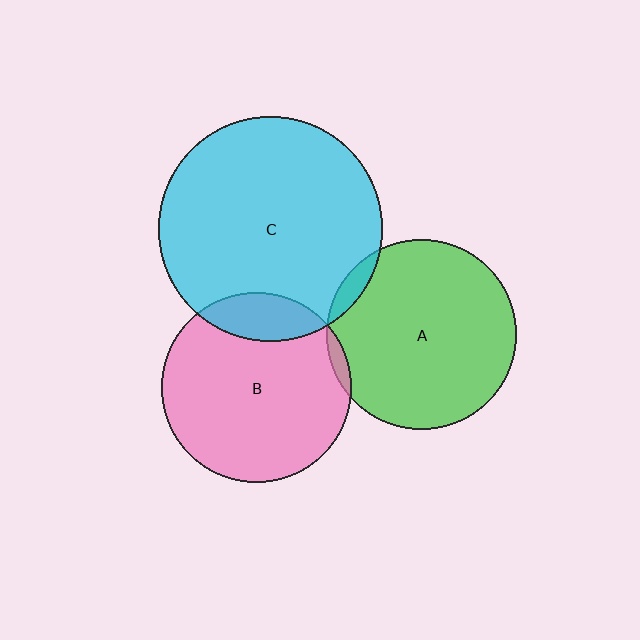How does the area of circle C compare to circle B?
Approximately 1.4 times.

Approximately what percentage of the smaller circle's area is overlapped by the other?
Approximately 15%.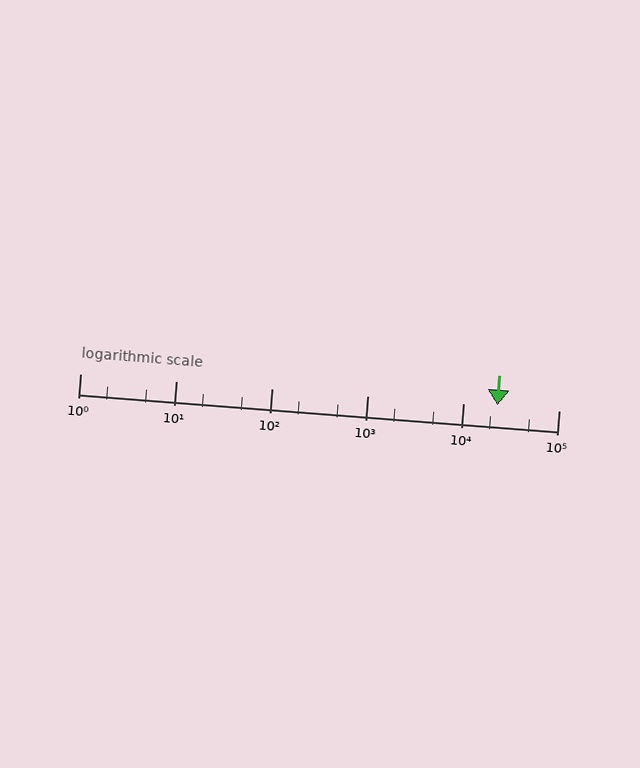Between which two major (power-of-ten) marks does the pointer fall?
The pointer is between 10000 and 100000.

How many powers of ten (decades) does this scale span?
The scale spans 5 decades, from 1 to 100000.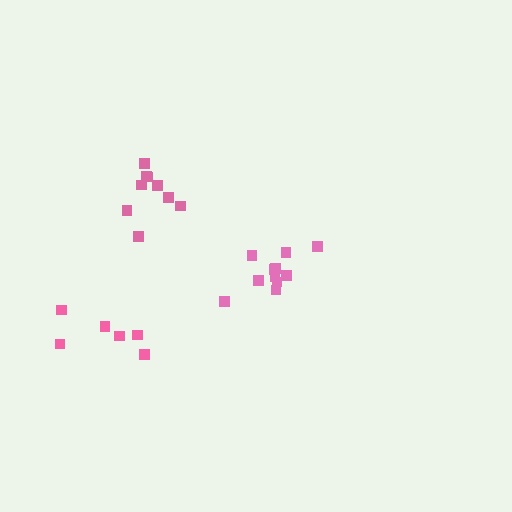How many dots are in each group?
Group 1: 9 dots, Group 2: 11 dots, Group 3: 6 dots (26 total).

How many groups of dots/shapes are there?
There are 3 groups.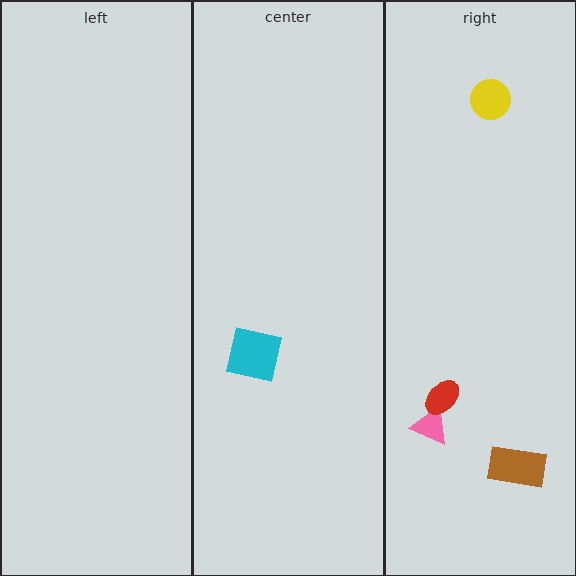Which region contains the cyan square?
The center region.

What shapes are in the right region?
The brown rectangle, the yellow circle, the pink triangle, the red ellipse.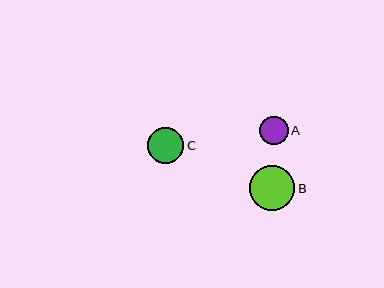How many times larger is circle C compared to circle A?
Circle C is approximately 1.3 times the size of circle A.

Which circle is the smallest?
Circle A is the smallest with a size of approximately 29 pixels.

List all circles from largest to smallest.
From largest to smallest: B, C, A.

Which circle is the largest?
Circle B is the largest with a size of approximately 45 pixels.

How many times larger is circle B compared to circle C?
Circle B is approximately 1.2 times the size of circle C.